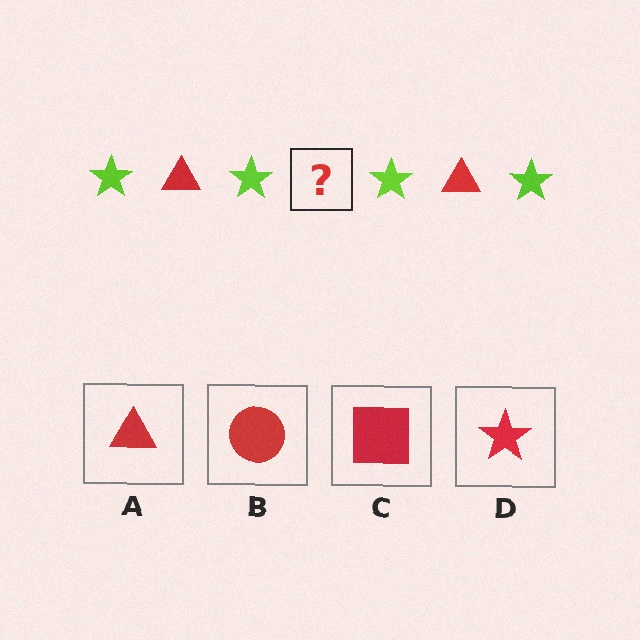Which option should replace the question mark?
Option A.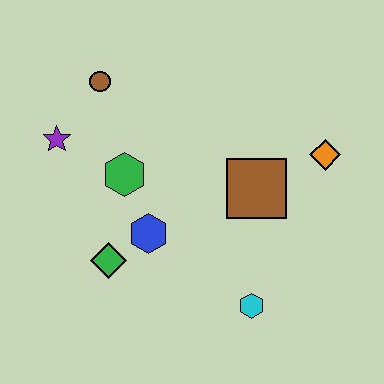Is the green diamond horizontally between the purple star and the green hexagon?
Yes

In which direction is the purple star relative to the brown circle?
The purple star is below the brown circle.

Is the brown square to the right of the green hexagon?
Yes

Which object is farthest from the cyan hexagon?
The brown circle is farthest from the cyan hexagon.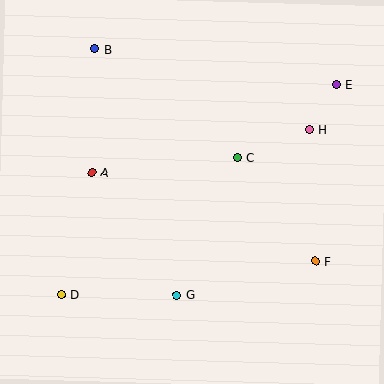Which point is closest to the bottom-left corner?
Point D is closest to the bottom-left corner.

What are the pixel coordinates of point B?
Point B is at (95, 49).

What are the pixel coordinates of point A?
Point A is at (92, 172).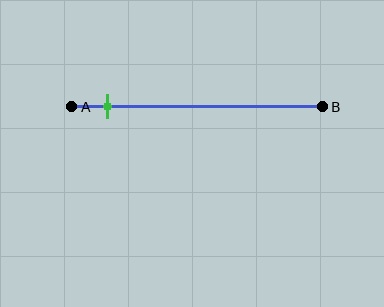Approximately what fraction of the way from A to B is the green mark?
The green mark is approximately 15% of the way from A to B.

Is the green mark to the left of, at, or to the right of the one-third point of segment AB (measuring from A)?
The green mark is to the left of the one-third point of segment AB.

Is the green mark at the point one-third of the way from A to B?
No, the mark is at about 15% from A, not at the 33% one-third point.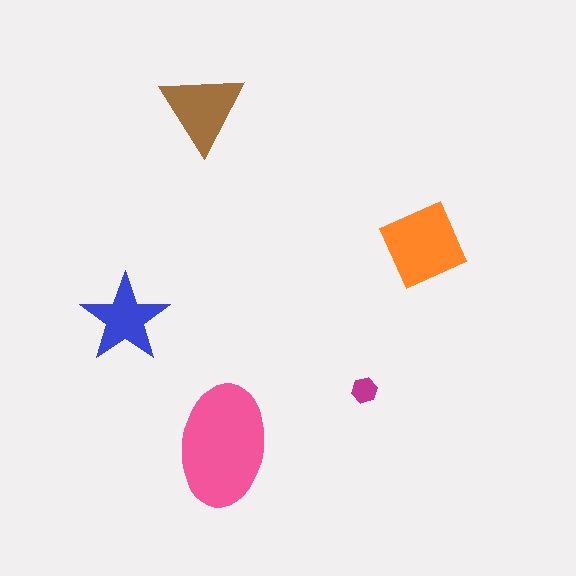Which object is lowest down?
The pink ellipse is bottommost.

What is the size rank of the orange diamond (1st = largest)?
2nd.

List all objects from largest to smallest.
The pink ellipse, the orange diamond, the brown triangle, the blue star, the magenta hexagon.